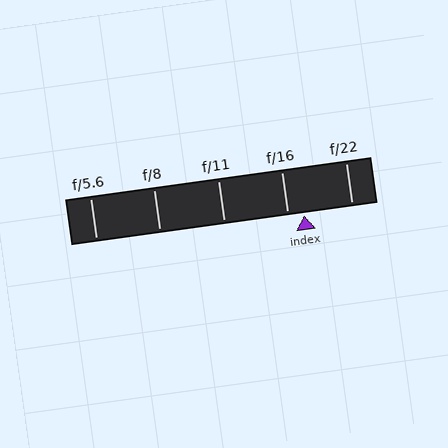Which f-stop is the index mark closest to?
The index mark is closest to f/16.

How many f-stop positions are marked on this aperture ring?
There are 5 f-stop positions marked.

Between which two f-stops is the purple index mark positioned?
The index mark is between f/16 and f/22.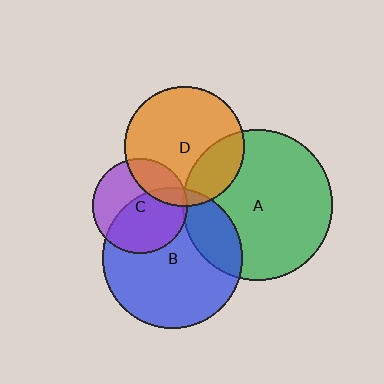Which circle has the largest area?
Circle A (green).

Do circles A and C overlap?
Yes.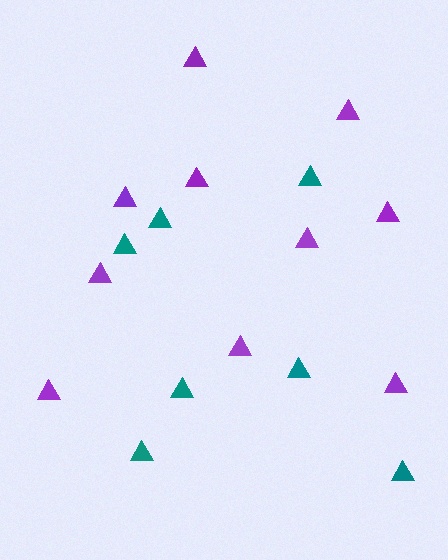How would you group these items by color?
There are 2 groups: one group of teal triangles (7) and one group of purple triangles (10).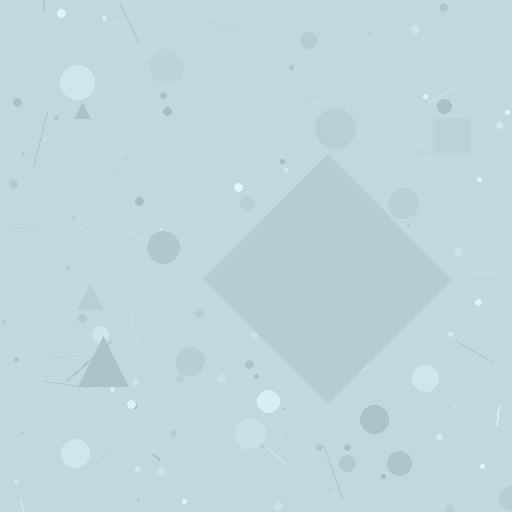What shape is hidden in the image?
A diamond is hidden in the image.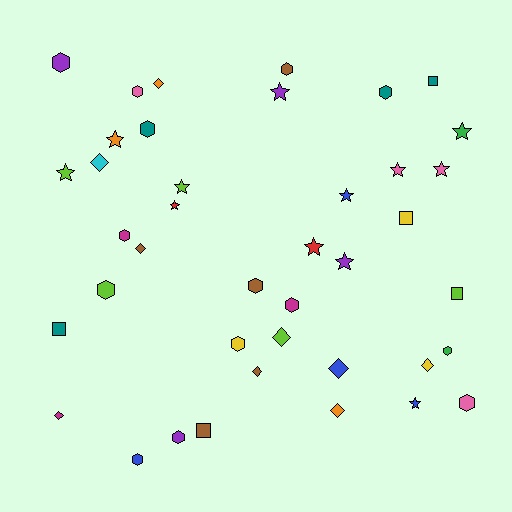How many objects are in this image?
There are 40 objects.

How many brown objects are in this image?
There are 5 brown objects.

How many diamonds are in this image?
There are 9 diamonds.